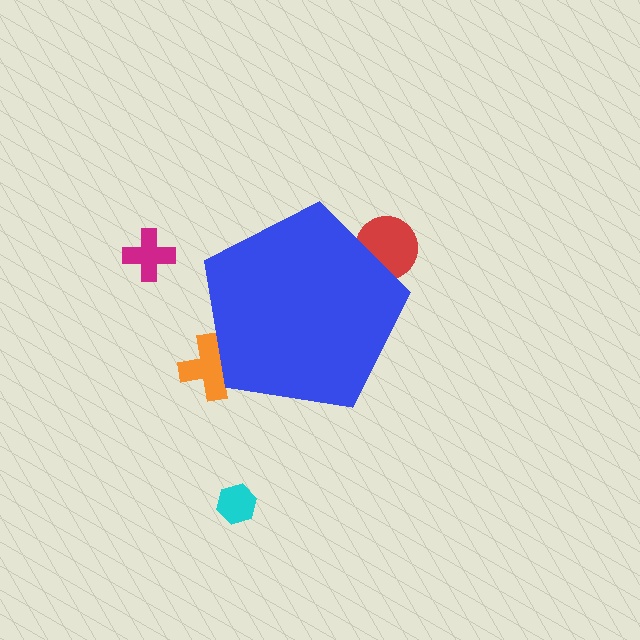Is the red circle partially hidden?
Yes, the red circle is partially hidden behind the blue pentagon.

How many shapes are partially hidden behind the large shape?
2 shapes are partially hidden.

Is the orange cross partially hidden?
Yes, the orange cross is partially hidden behind the blue pentagon.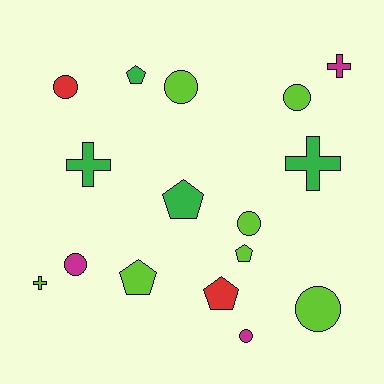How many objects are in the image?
There are 16 objects.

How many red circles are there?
There is 1 red circle.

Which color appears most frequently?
Lime, with 7 objects.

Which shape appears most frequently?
Circle, with 7 objects.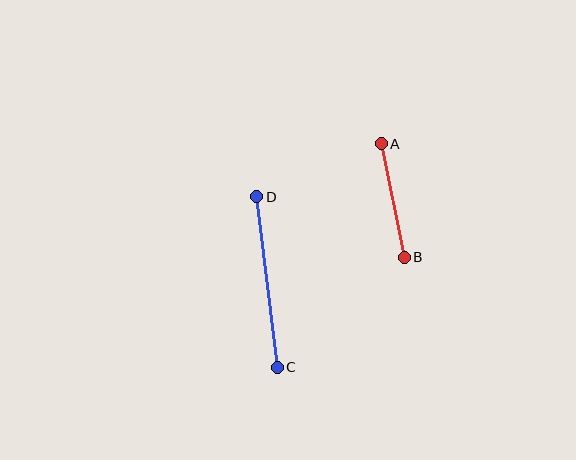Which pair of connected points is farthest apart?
Points C and D are farthest apart.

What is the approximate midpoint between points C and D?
The midpoint is at approximately (267, 282) pixels.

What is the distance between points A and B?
The distance is approximately 116 pixels.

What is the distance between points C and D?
The distance is approximately 172 pixels.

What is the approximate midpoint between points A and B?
The midpoint is at approximately (393, 200) pixels.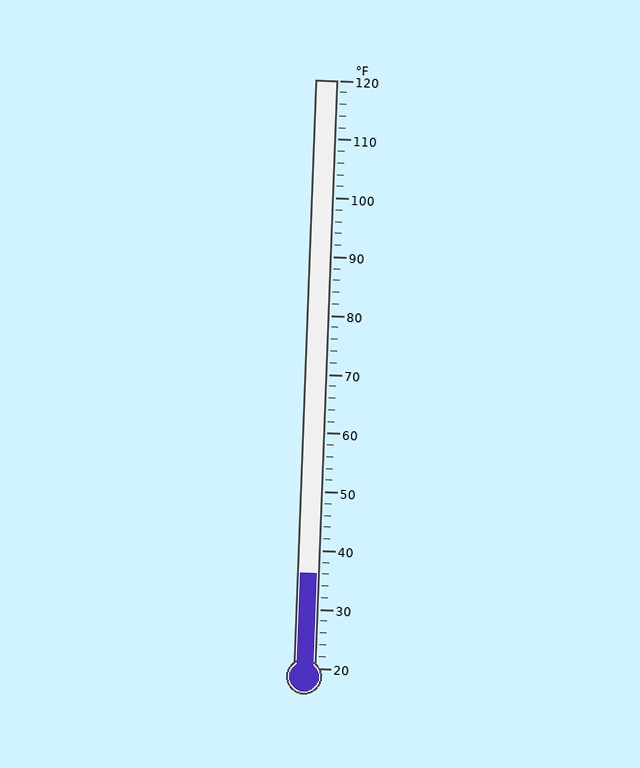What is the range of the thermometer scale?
The thermometer scale ranges from 20°F to 120°F.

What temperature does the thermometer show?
The thermometer shows approximately 36°F.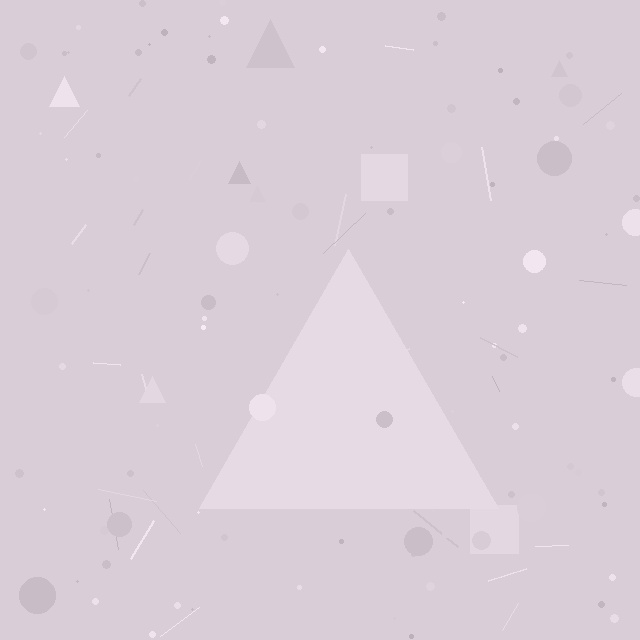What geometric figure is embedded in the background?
A triangle is embedded in the background.